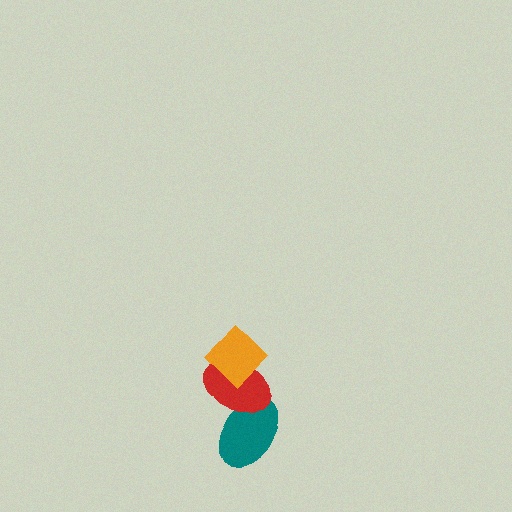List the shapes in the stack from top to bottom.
From top to bottom: the orange diamond, the red ellipse, the teal ellipse.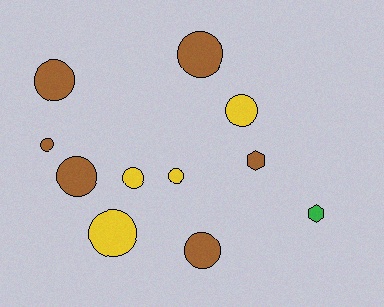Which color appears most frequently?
Brown, with 6 objects.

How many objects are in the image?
There are 11 objects.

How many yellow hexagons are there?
There are no yellow hexagons.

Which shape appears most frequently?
Circle, with 9 objects.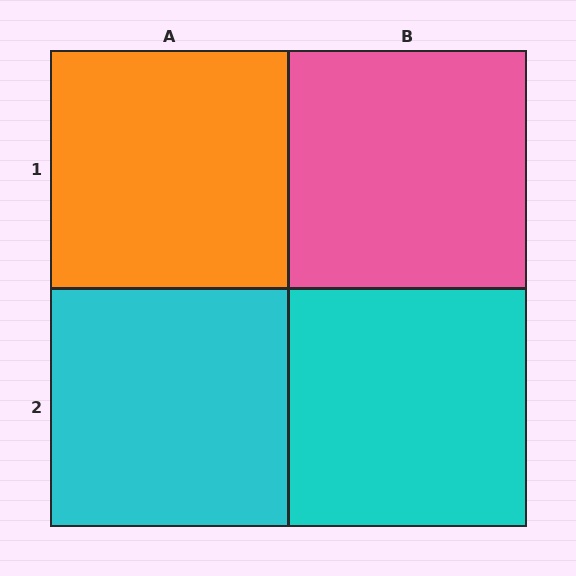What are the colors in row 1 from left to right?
Orange, pink.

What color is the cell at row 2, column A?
Cyan.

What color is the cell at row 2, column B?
Cyan.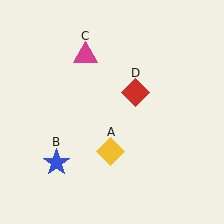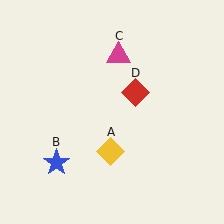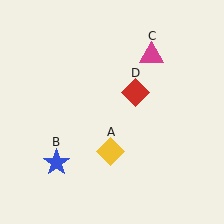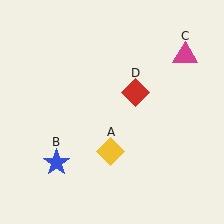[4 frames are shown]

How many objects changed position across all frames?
1 object changed position: magenta triangle (object C).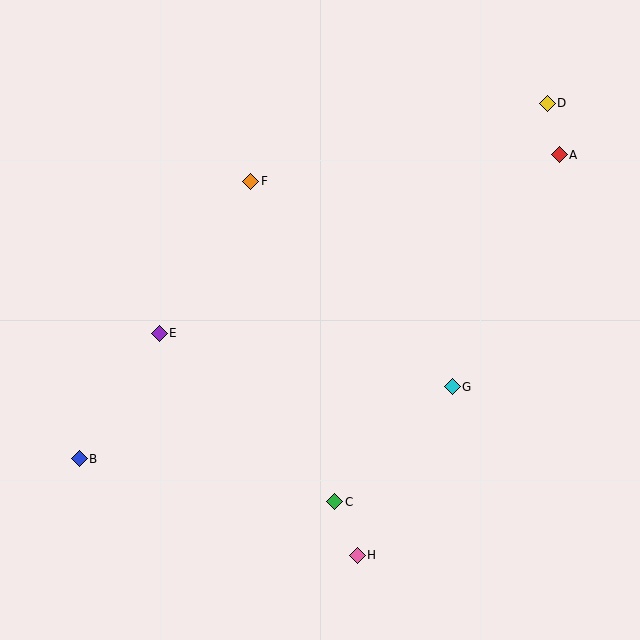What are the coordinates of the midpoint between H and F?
The midpoint between H and F is at (304, 368).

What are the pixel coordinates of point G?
Point G is at (452, 387).